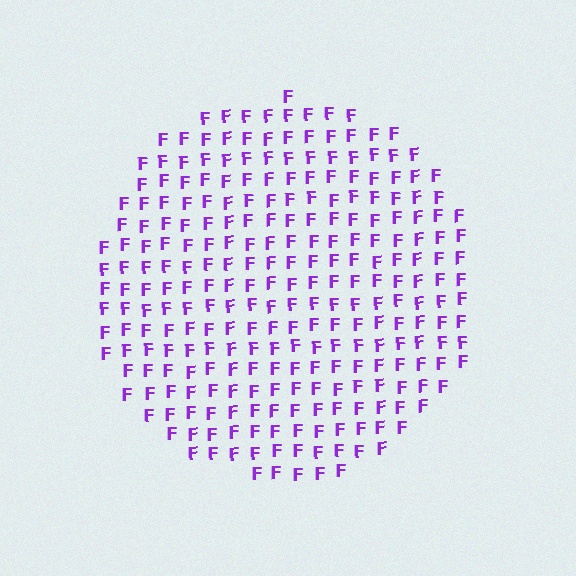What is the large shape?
The large shape is a circle.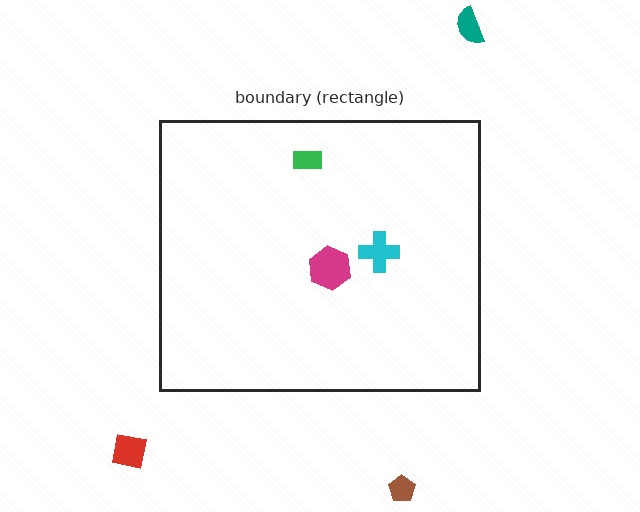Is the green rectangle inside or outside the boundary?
Inside.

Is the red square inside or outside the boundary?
Outside.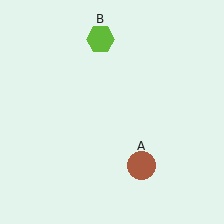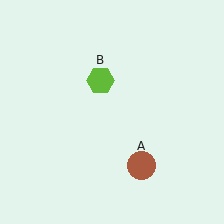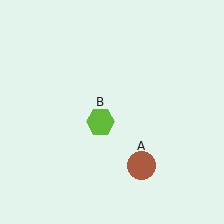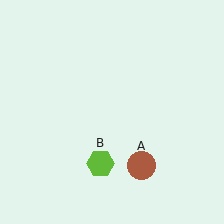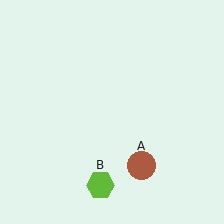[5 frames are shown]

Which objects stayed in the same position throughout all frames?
Brown circle (object A) remained stationary.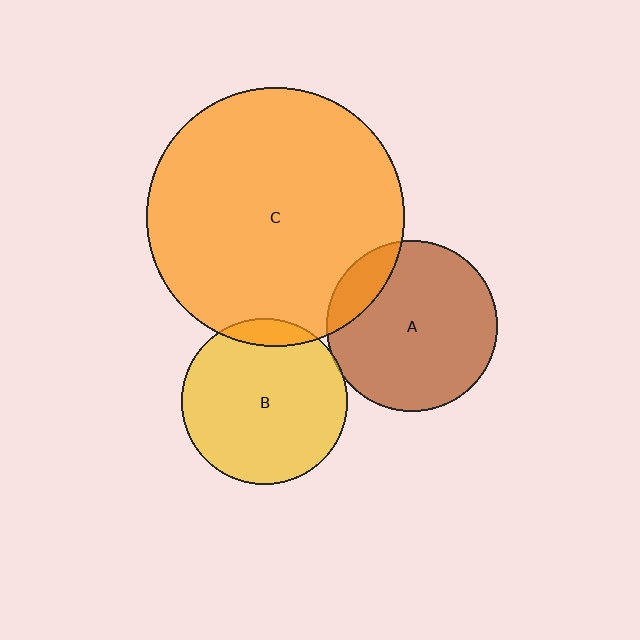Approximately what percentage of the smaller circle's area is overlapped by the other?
Approximately 10%.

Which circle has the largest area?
Circle C (orange).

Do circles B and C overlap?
Yes.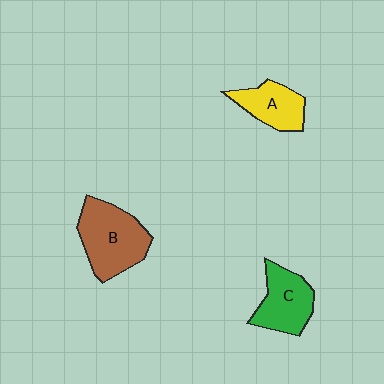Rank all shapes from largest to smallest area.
From largest to smallest: B (brown), C (green), A (yellow).